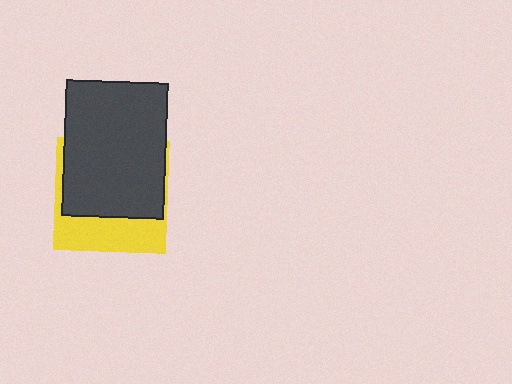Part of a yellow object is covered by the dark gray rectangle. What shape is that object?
It is a square.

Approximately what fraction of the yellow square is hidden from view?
Roughly 65% of the yellow square is hidden behind the dark gray rectangle.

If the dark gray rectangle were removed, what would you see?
You would see the complete yellow square.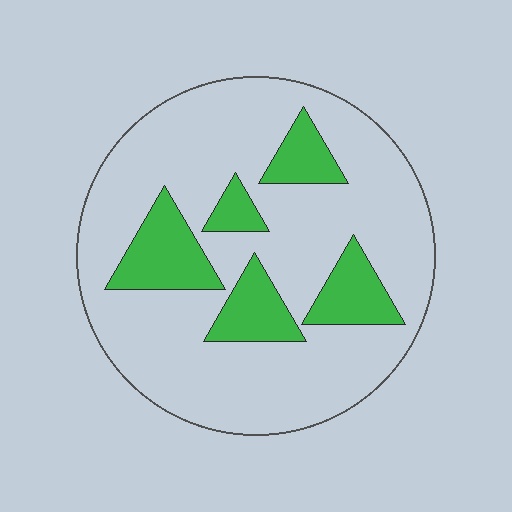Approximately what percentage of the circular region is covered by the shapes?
Approximately 20%.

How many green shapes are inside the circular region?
5.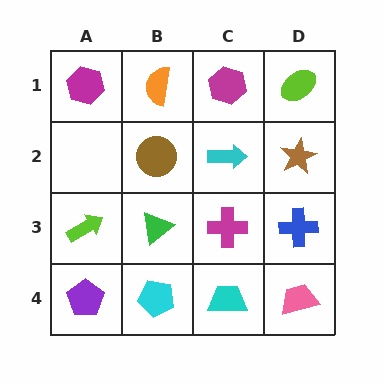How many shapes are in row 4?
4 shapes.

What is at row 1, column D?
A lime ellipse.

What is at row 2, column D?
A brown star.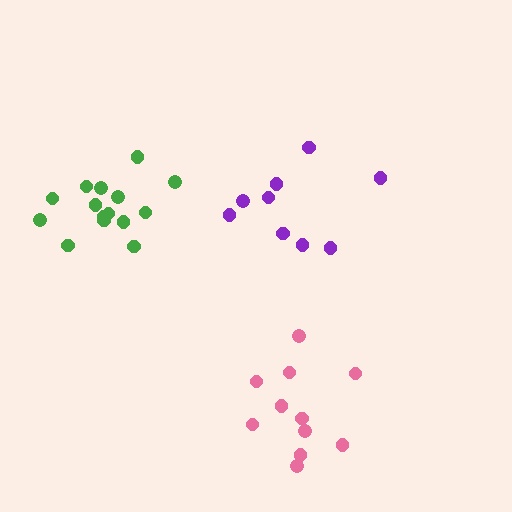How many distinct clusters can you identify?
There are 3 distinct clusters.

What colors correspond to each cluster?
The clusters are colored: pink, green, purple.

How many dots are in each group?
Group 1: 11 dots, Group 2: 15 dots, Group 3: 9 dots (35 total).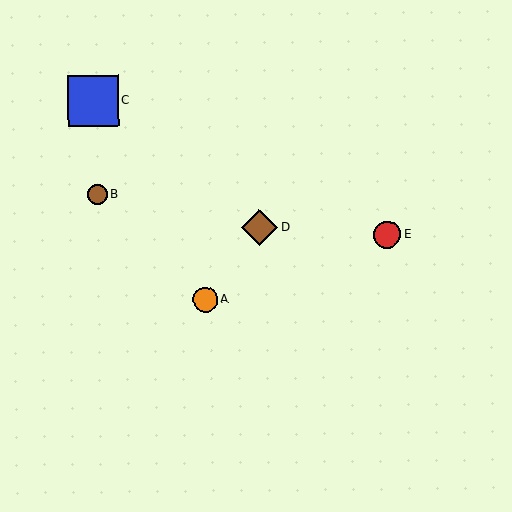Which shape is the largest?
The blue square (labeled C) is the largest.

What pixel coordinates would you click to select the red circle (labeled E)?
Click at (387, 235) to select the red circle E.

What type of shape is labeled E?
Shape E is a red circle.